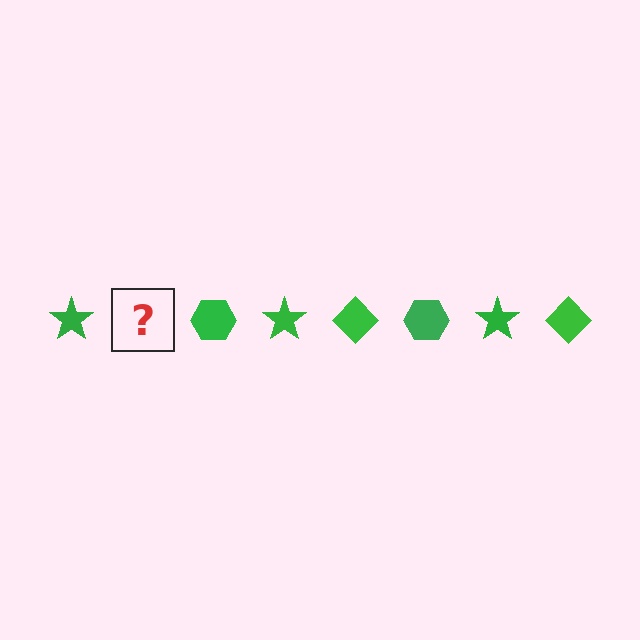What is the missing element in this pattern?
The missing element is a green diamond.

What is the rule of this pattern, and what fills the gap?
The rule is that the pattern cycles through star, diamond, hexagon shapes in green. The gap should be filled with a green diamond.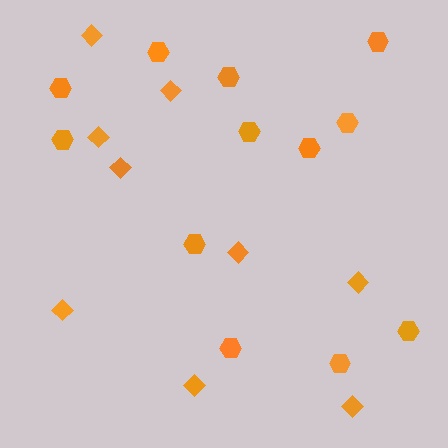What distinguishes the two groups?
There are 2 groups: one group of diamonds (9) and one group of hexagons (12).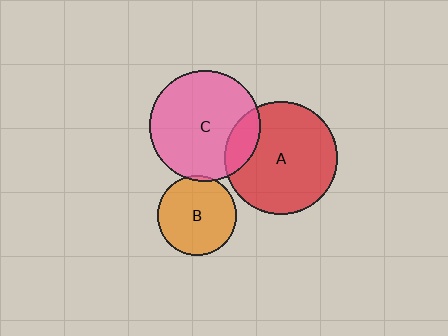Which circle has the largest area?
Circle A (red).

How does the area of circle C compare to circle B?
Approximately 1.9 times.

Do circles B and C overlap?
Yes.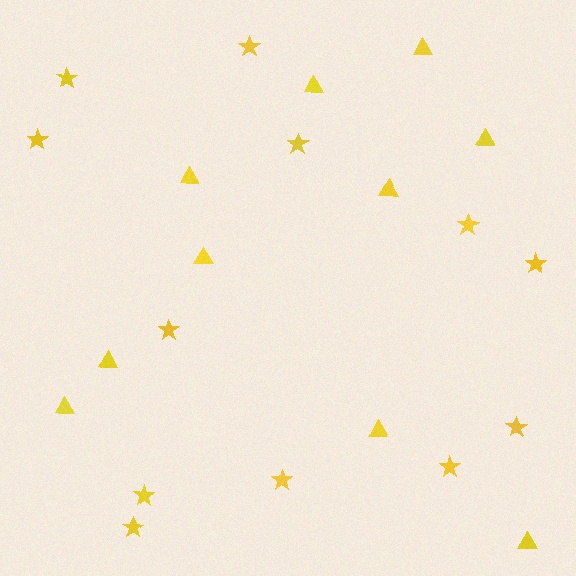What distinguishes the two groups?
There are 2 groups: one group of stars (12) and one group of triangles (10).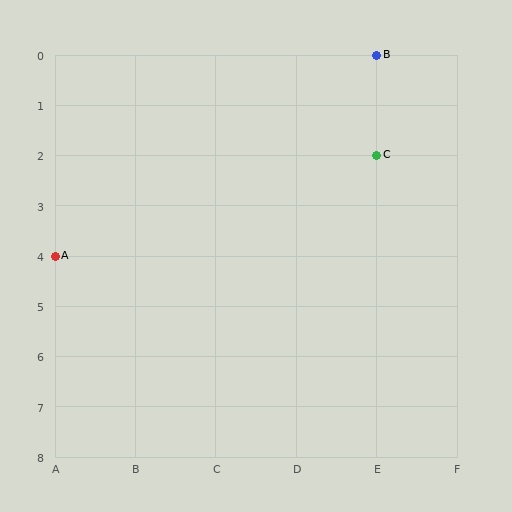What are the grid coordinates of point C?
Point C is at grid coordinates (E, 2).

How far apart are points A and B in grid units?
Points A and B are 4 columns and 4 rows apart (about 5.7 grid units diagonally).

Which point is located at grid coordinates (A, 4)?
Point A is at (A, 4).